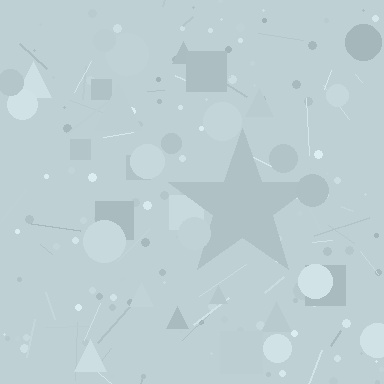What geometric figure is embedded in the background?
A star is embedded in the background.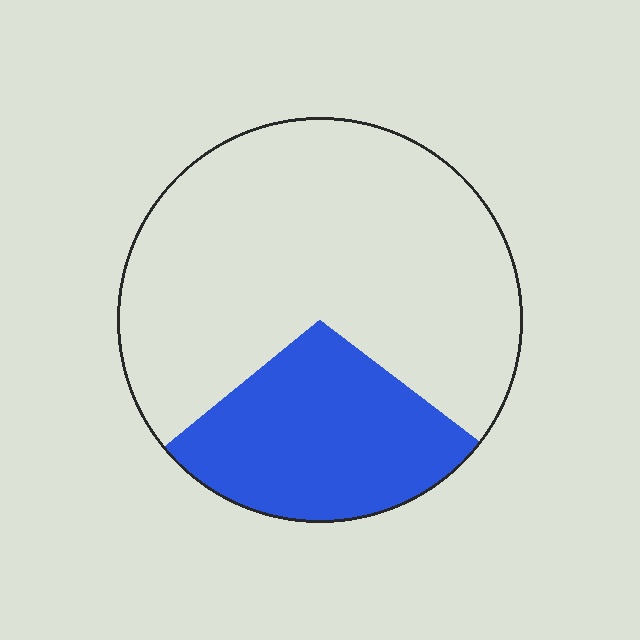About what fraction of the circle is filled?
About one quarter (1/4).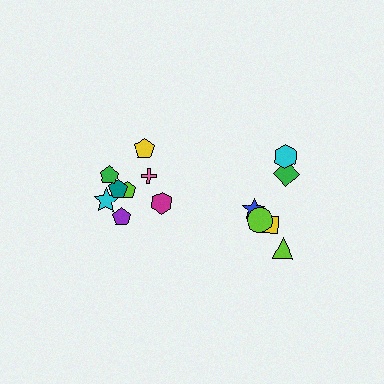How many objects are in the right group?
There are 6 objects.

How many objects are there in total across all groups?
There are 14 objects.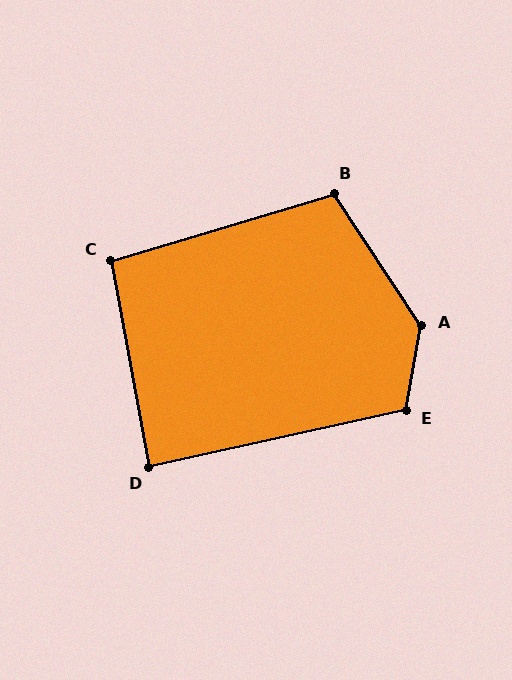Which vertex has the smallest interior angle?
D, at approximately 88 degrees.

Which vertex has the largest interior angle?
A, at approximately 137 degrees.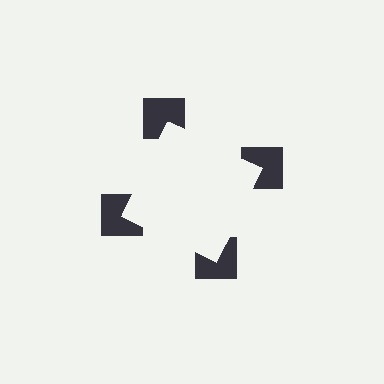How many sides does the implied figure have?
4 sides.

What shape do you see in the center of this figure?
An illusory square — its edges are inferred from the aligned wedge cuts in the notched squares, not physically drawn.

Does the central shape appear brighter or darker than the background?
It typically appears slightly brighter than the background, even though no actual brightness change is drawn.